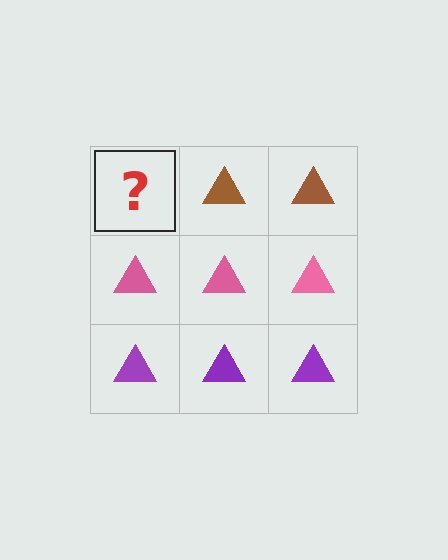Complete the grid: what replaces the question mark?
The question mark should be replaced with a brown triangle.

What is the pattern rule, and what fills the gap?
The rule is that each row has a consistent color. The gap should be filled with a brown triangle.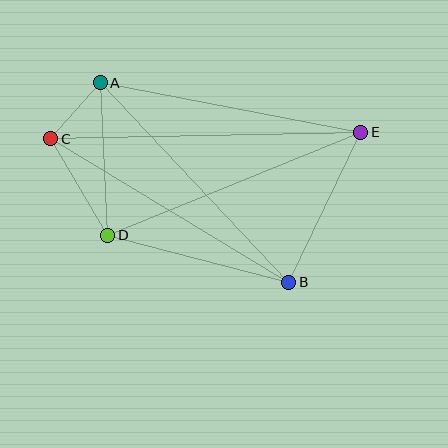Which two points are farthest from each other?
Points C and E are farthest from each other.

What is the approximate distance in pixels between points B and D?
The distance between B and D is approximately 187 pixels.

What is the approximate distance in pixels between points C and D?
The distance between C and D is approximately 112 pixels.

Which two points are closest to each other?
Points A and C are closest to each other.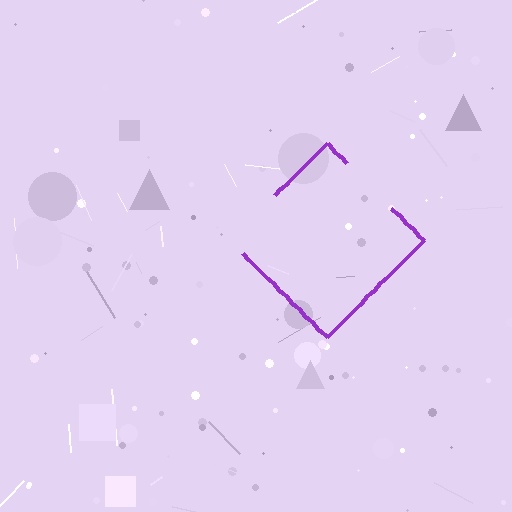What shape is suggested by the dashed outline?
The dashed outline suggests a diamond.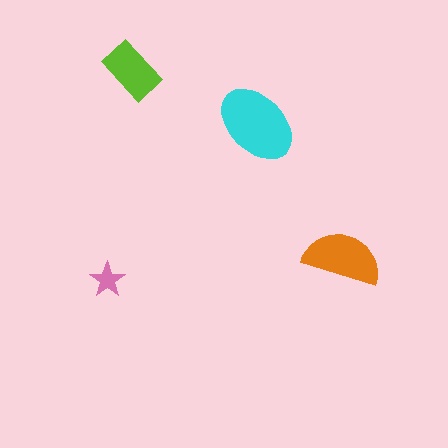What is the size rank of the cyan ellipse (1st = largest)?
1st.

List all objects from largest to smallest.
The cyan ellipse, the orange semicircle, the lime rectangle, the pink star.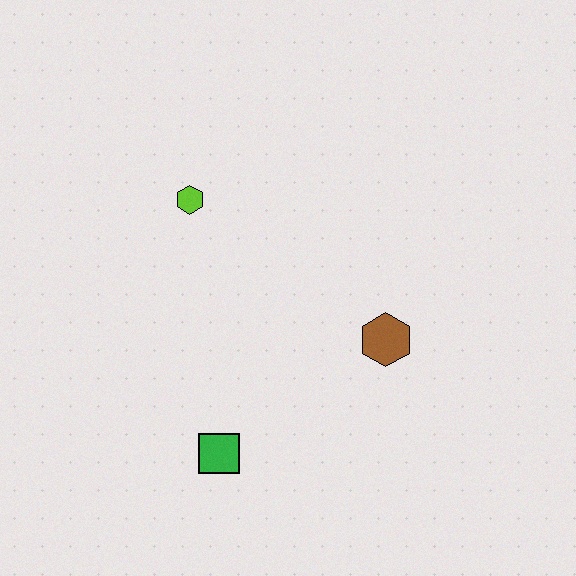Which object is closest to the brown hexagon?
The green square is closest to the brown hexagon.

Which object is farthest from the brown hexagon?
The lime hexagon is farthest from the brown hexagon.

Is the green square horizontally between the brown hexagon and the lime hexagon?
Yes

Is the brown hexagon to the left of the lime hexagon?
No